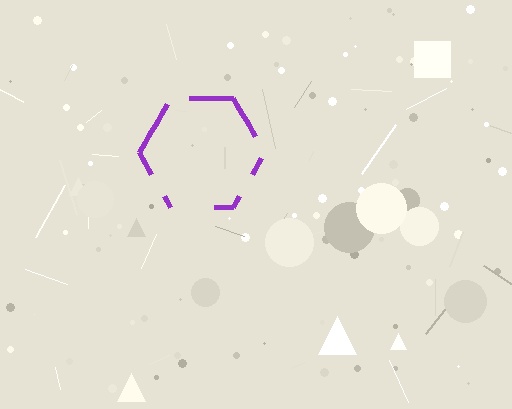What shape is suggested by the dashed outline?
The dashed outline suggests a hexagon.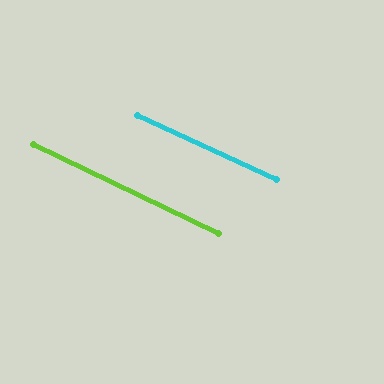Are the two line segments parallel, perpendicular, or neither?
Parallel — their directions differ by only 1.4°.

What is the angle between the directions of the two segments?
Approximately 1 degree.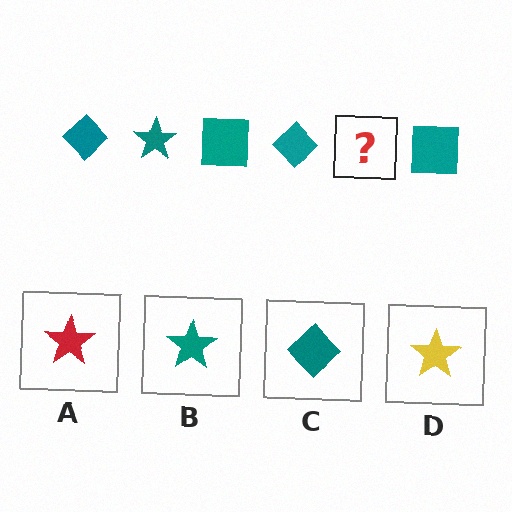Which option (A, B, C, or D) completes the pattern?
B.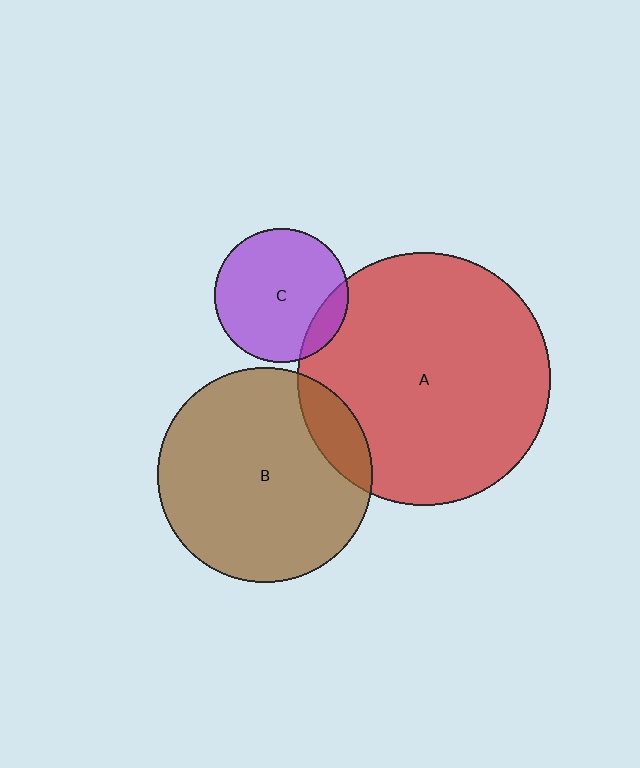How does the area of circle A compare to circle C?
Approximately 3.6 times.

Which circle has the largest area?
Circle A (red).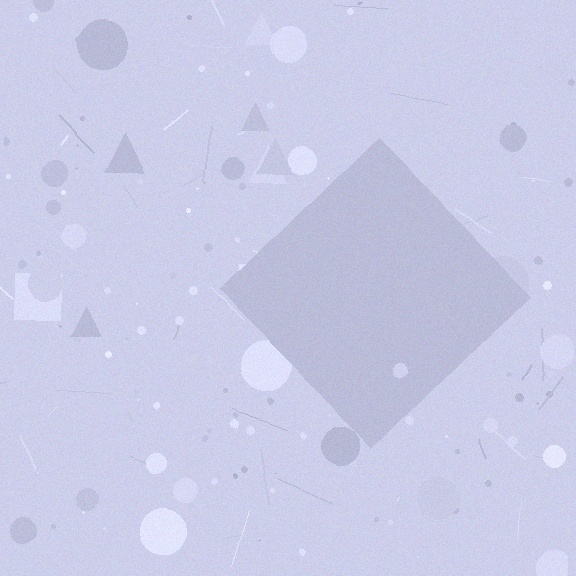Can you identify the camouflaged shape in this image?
The camouflaged shape is a diamond.